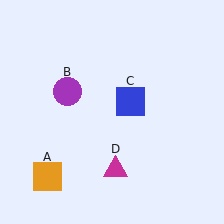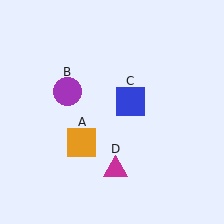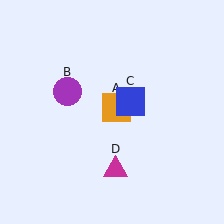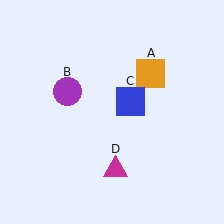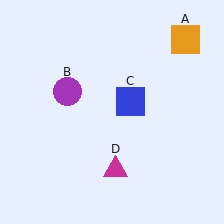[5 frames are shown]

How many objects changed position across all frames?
1 object changed position: orange square (object A).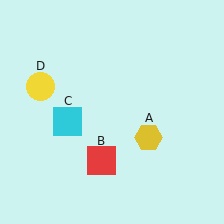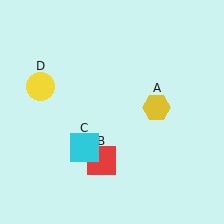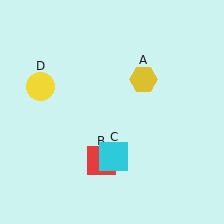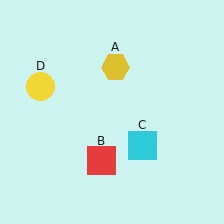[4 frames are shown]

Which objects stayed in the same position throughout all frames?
Red square (object B) and yellow circle (object D) remained stationary.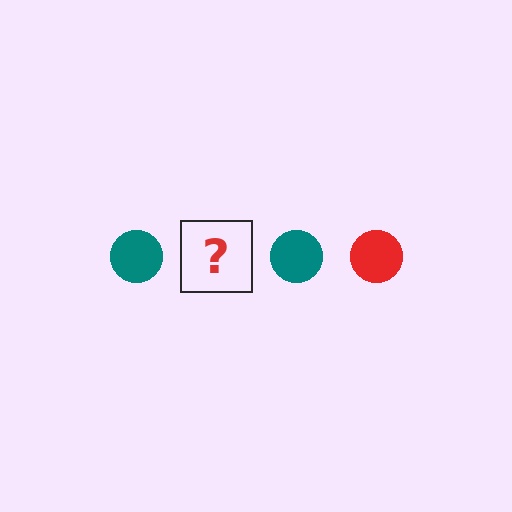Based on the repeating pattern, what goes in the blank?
The blank should be a red circle.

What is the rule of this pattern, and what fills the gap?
The rule is that the pattern cycles through teal, red circles. The gap should be filled with a red circle.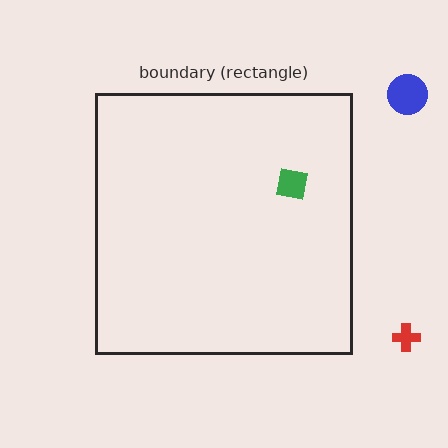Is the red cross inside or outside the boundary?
Outside.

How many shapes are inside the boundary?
1 inside, 2 outside.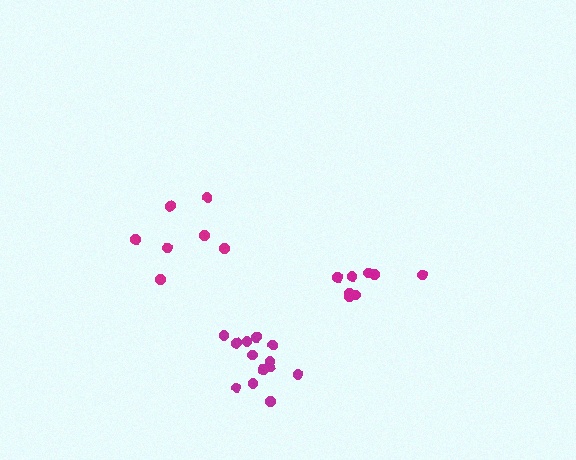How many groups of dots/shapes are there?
There are 3 groups.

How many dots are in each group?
Group 1: 13 dots, Group 2: 8 dots, Group 3: 7 dots (28 total).